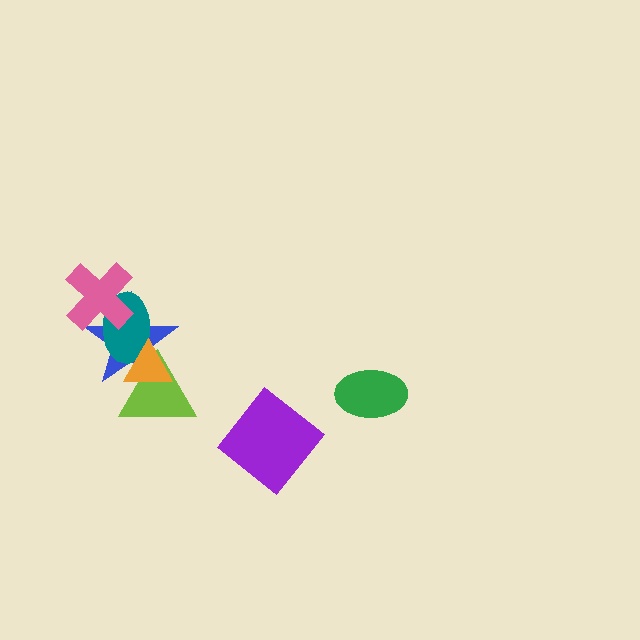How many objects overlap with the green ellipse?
0 objects overlap with the green ellipse.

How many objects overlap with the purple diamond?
0 objects overlap with the purple diamond.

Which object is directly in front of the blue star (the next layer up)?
The teal ellipse is directly in front of the blue star.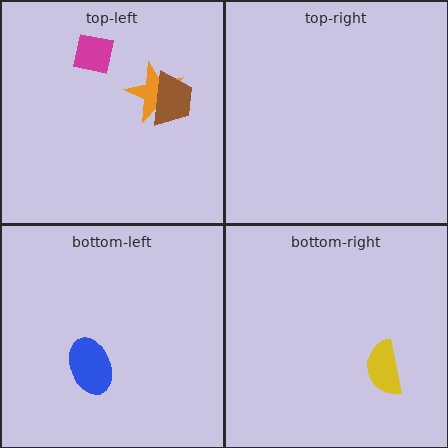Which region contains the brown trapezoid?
The top-left region.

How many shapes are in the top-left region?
3.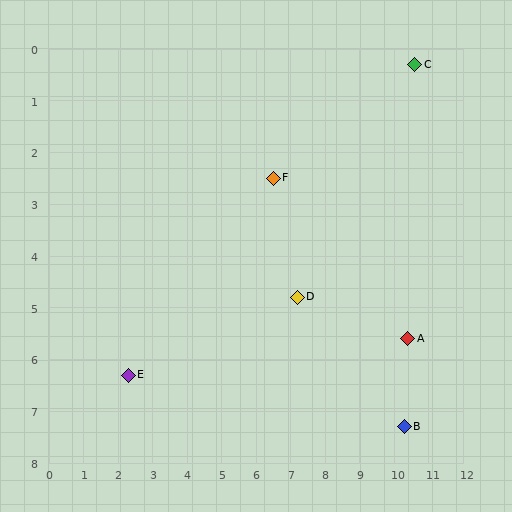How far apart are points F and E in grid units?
Points F and E are about 5.7 grid units apart.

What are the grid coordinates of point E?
Point E is at approximately (2.3, 6.3).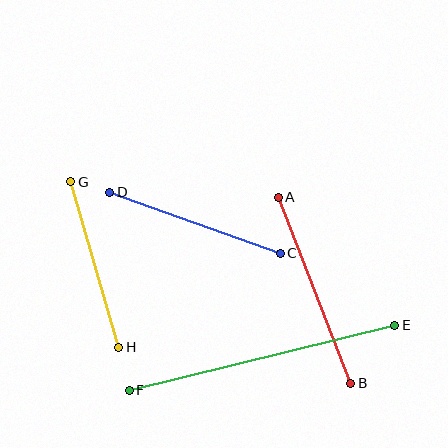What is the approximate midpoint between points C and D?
The midpoint is at approximately (195, 223) pixels.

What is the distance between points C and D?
The distance is approximately 181 pixels.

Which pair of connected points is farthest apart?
Points E and F are farthest apart.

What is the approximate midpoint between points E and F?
The midpoint is at approximately (262, 358) pixels.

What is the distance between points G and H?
The distance is approximately 172 pixels.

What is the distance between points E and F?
The distance is approximately 273 pixels.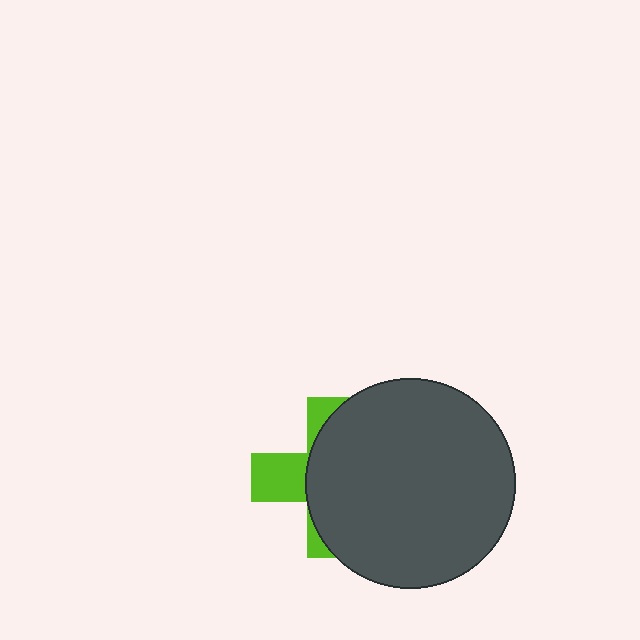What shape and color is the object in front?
The object in front is a dark gray circle.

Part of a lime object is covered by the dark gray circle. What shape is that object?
It is a cross.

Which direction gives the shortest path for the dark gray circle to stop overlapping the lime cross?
Moving right gives the shortest separation.